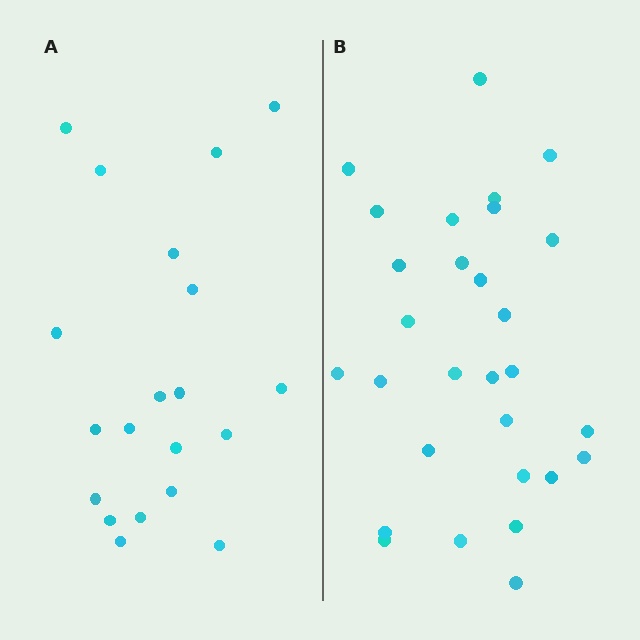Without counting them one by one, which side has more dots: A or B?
Region B (the right region) has more dots.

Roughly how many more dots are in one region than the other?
Region B has roughly 8 or so more dots than region A.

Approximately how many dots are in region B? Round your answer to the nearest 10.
About 30 dots. (The exact count is 29, which rounds to 30.)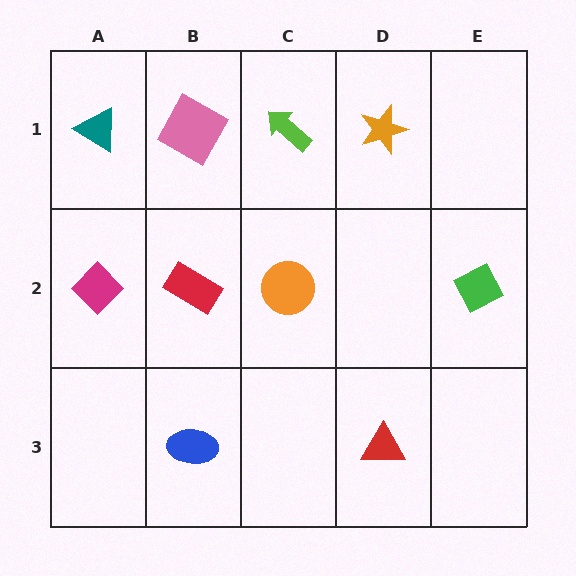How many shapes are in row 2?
4 shapes.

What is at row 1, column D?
An orange star.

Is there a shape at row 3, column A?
No, that cell is empty.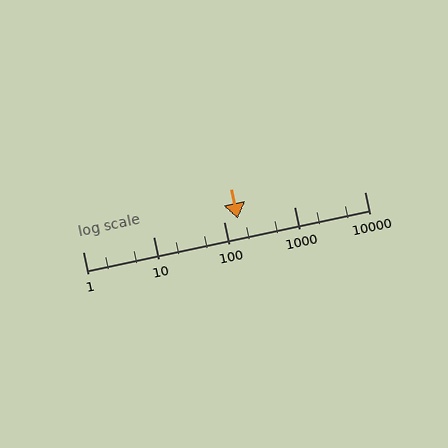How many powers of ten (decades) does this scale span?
The scale spans 4 decades, from 1 to 10000.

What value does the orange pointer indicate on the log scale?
The pointer indicates approximately 160.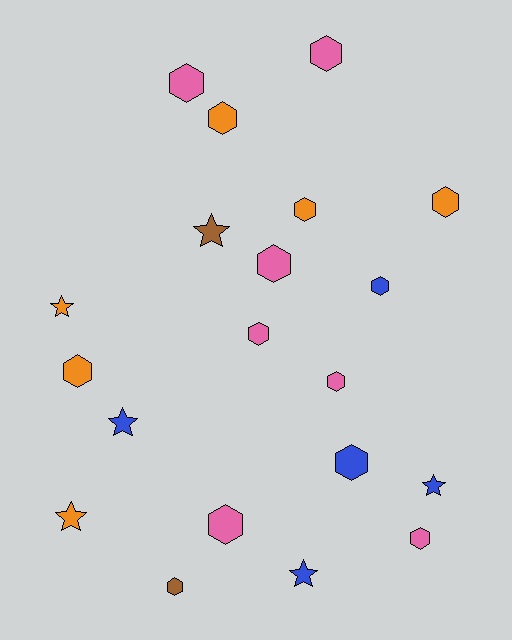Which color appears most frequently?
Pink, with 7 objects.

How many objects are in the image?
There are 20 objects.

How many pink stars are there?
There are no pink stars.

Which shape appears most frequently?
Hexagon, with 14 objects.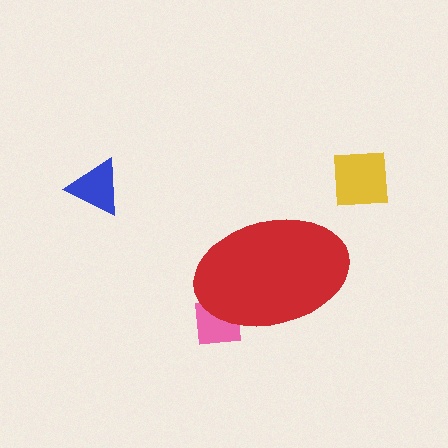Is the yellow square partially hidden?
No, the yellow square is fully visible.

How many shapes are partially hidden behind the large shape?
1 shape is partially hidden.